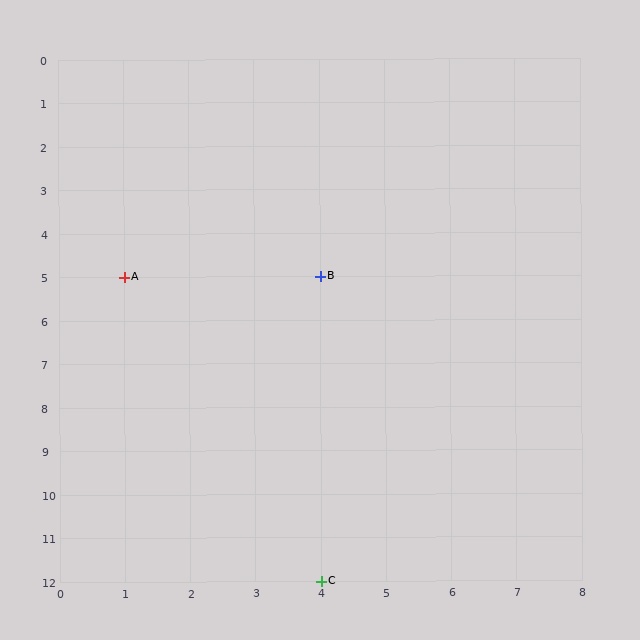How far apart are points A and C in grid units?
Points A and C are 3 columns and 7 rows apart (about 7.6 grid units diagonally).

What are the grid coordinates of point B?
Point B is at grid coordinates (4, 5).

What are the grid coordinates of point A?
Point A is at grid coordinates (1, 5).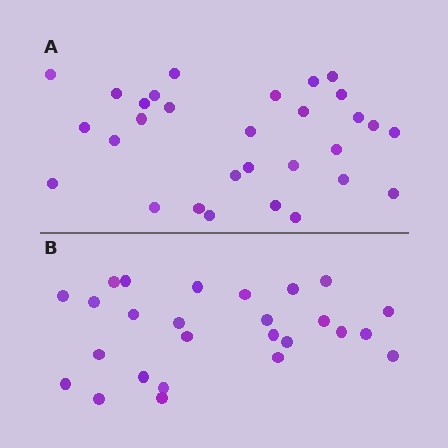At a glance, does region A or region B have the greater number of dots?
Region A (the top region) has more dots.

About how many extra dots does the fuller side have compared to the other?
Region A has about 4 more dots than region B.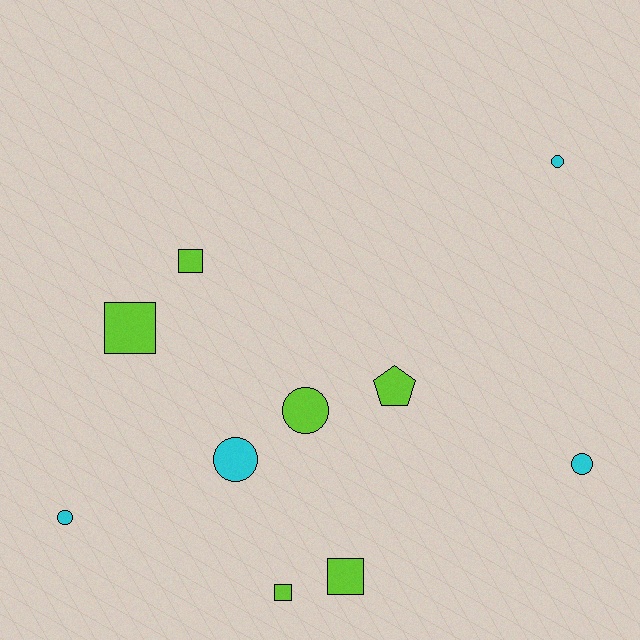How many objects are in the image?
There are 10 objects.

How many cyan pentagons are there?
There are no cyan pentagons.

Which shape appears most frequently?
Circle, with 5 objects.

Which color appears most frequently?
Lime, with 6 objects.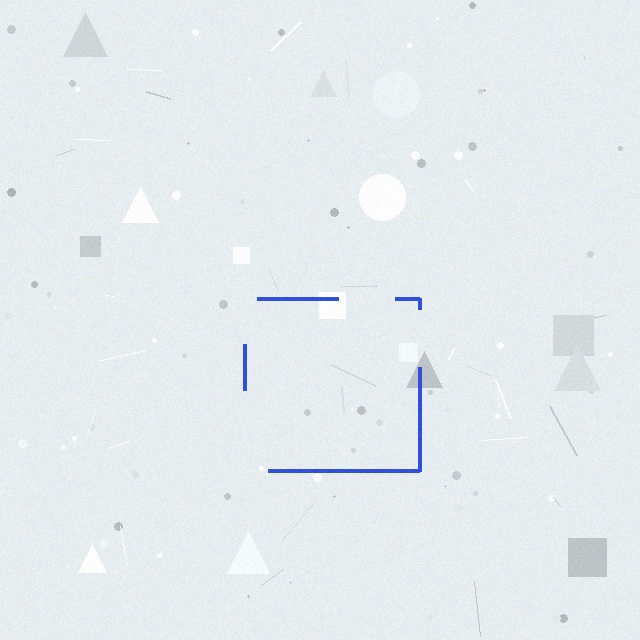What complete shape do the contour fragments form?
The contour fragments form a square.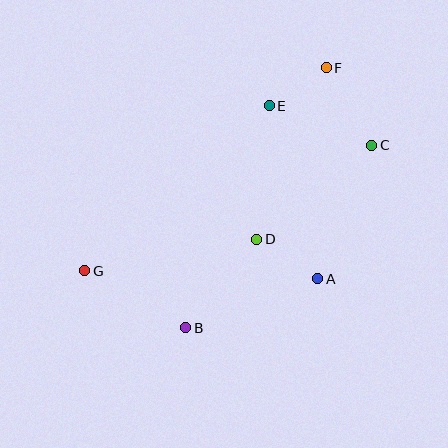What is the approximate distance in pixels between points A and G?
The distance between A and G is approximately 233 pixels.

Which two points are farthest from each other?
Points F and G are farthest from each other.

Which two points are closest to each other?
Points E and F are closest to each other.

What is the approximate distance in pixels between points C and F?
The distance between C and F is approximately 90 pixels.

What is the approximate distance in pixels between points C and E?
The distance between C and E is approximately 110 pixels.